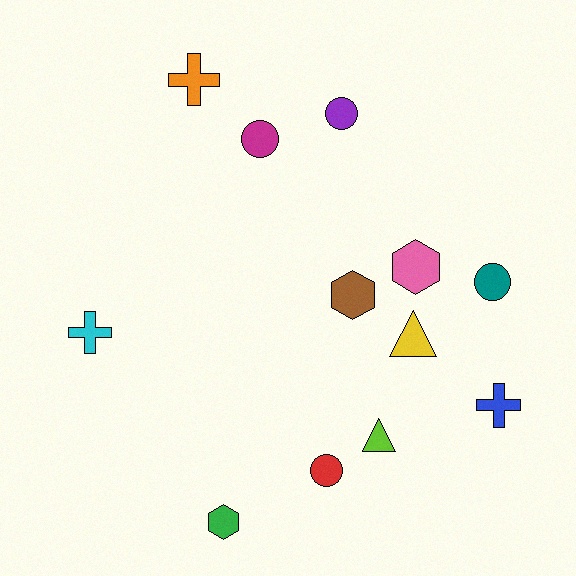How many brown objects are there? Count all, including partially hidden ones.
There is 1 brown object.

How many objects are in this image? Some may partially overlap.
There are 12 objects.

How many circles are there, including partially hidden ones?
There are 4 circles.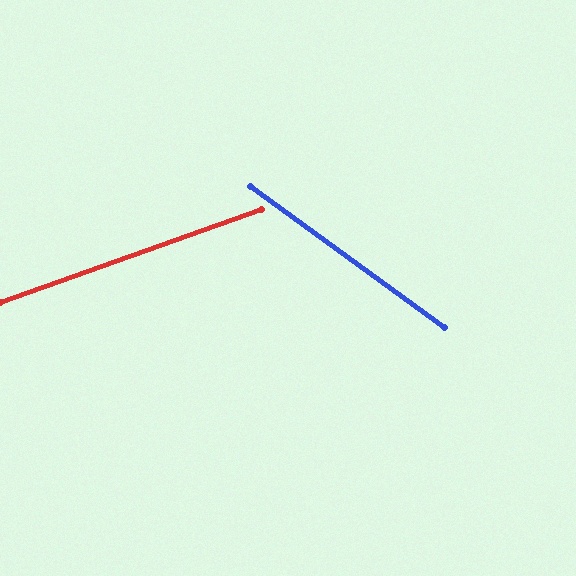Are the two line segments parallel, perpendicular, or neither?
Neither parallel nor perpendicular — they differ by about 56°.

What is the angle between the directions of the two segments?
Approximately 56 degrees.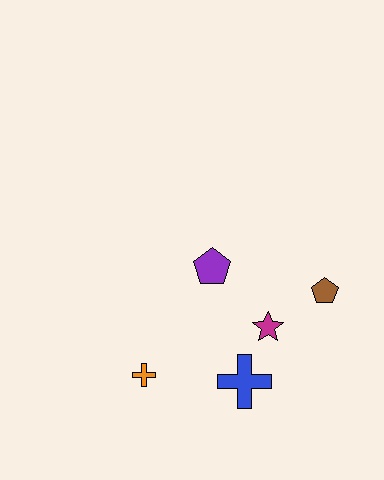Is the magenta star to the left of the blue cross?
No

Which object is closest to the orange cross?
The blue cross is closest to the orange cross.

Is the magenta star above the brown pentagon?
No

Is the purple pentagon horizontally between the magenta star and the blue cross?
No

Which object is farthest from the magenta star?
The orange cross is farthest from the magenta star.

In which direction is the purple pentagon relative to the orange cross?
The purple pentagon is above the orange cross.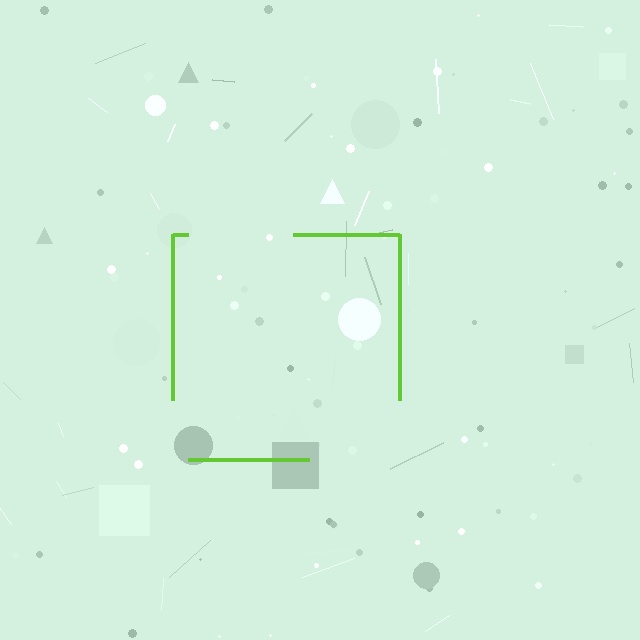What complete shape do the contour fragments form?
The contour fragments form a square.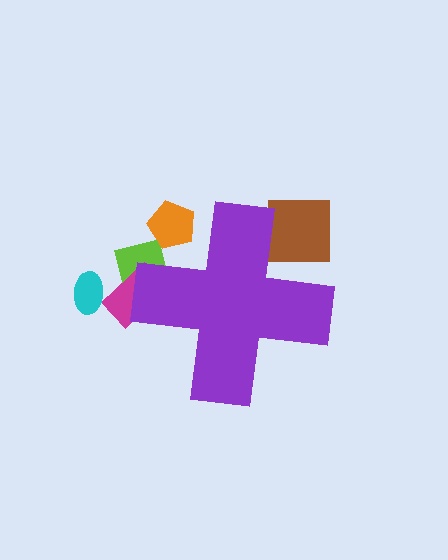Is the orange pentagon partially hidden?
Yes, the orange pentagon is partially hidden behind the purple cross.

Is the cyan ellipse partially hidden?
No, the cyan ellipse is fully visible.